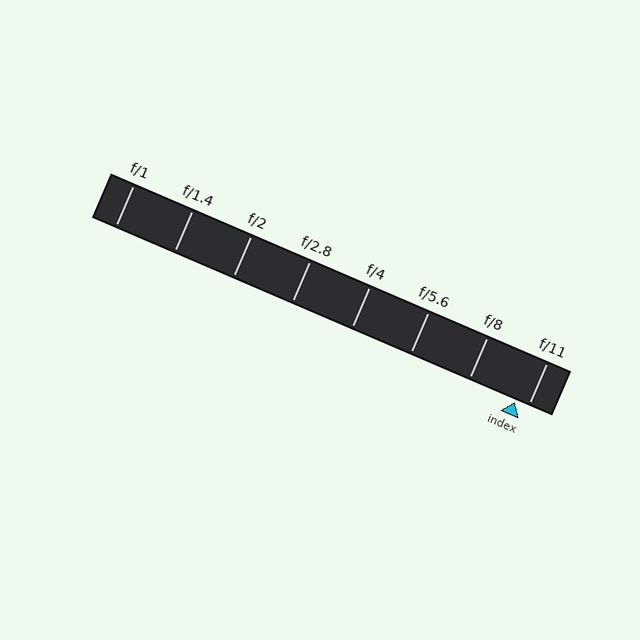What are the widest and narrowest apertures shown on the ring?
The widest aperture shown is f/1 and the narrowest is f/11.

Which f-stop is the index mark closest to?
The index mark is closest to f/11.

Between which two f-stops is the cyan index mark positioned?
The index mark is between f/8 and f/11.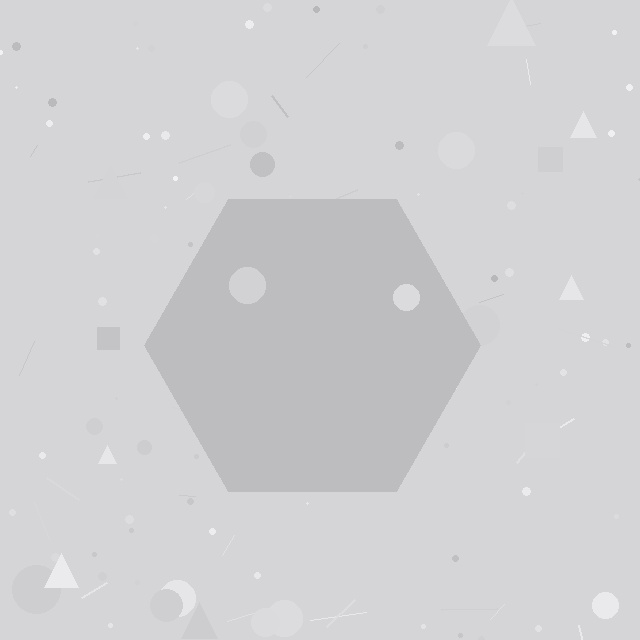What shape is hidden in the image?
A hexagon is hidden in the image.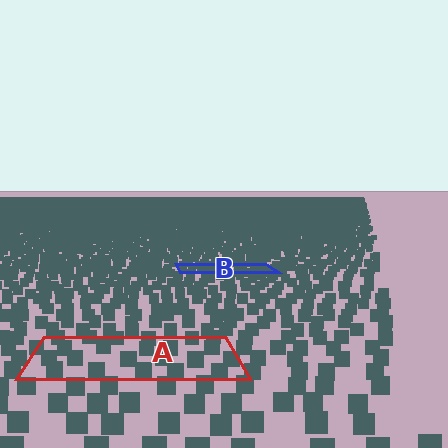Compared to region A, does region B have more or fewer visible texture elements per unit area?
Region B has more texture elements per unit area — they are packed more densely because it is farther away.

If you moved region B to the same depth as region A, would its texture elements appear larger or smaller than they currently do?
They would appear larger. At a closer depth, the same texture elements are projected at a bigger on-screen size.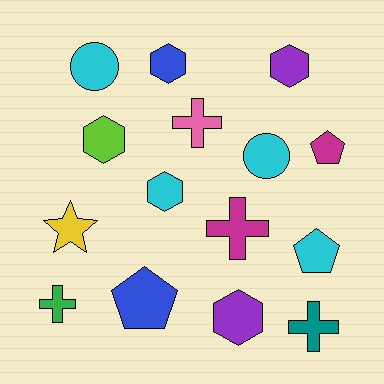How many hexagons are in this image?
There are 5 hexagons.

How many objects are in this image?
There are 15 objects.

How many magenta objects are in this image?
There are 2 magenta objects.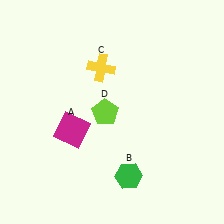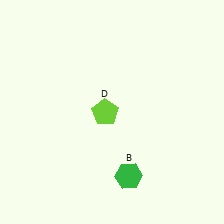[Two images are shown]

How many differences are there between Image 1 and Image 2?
There are 2 differences between the two images.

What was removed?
The yellow cross (C), the magenta square (A) were removed in Image 2.